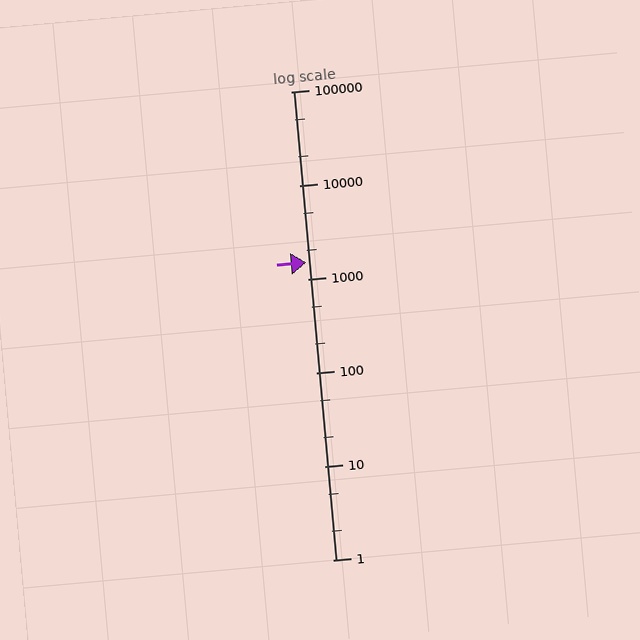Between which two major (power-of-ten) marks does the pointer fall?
The pointer is between 1000 and 10000.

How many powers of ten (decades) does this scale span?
The scale spans 5 decades, from 1 to 100000.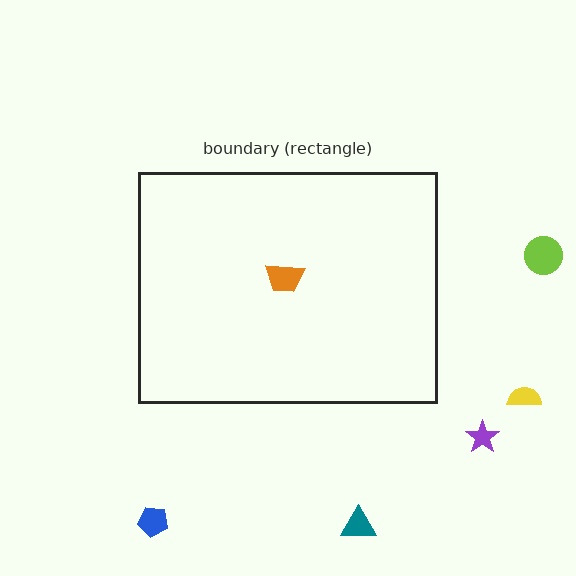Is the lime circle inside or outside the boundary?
Outside.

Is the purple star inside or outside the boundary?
Outside.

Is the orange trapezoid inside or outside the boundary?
Inside.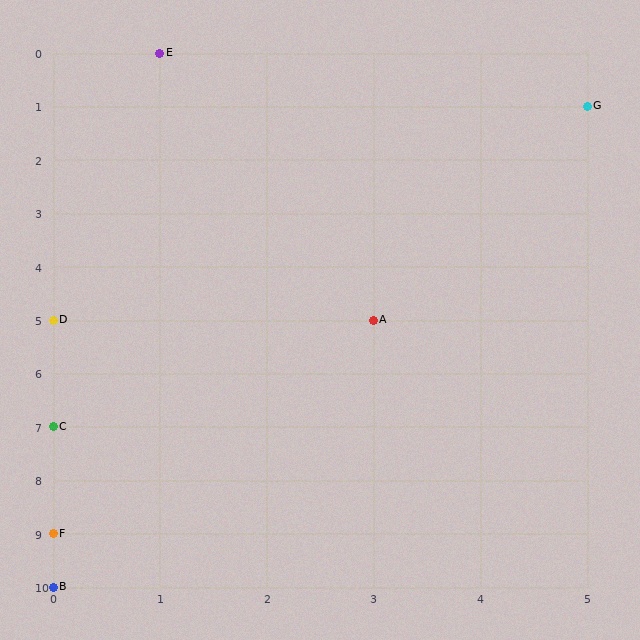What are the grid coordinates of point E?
Point E is at grid coordinates (1, 0).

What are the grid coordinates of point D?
Point D is at grid coordinates (0, 5).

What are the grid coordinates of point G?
Point G is at grid coordinates (5, 1).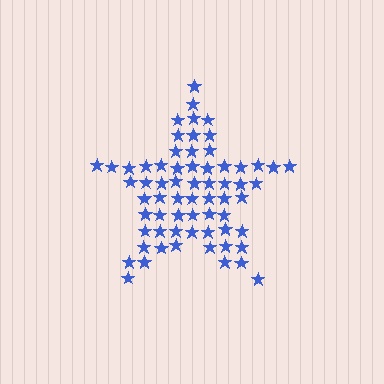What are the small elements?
The small elements are stars.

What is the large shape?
The large shape is a star.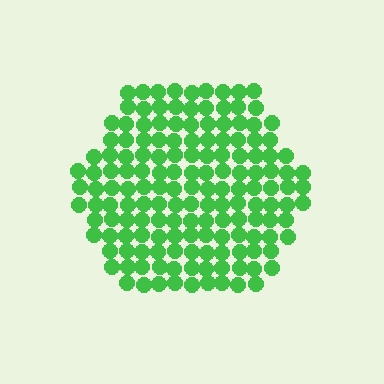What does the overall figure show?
The overall figure shows a hexagon.